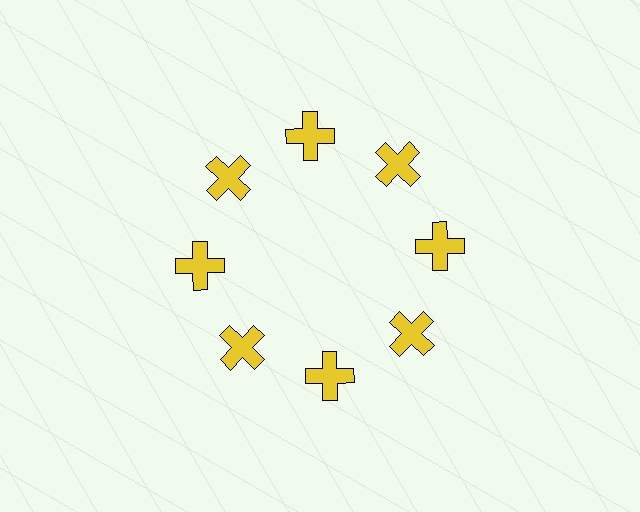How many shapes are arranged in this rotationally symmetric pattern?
There are 8 shapes, arranged in 8 groups of 1.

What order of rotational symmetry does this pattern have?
This pattern has 8-fold rotational symmetry.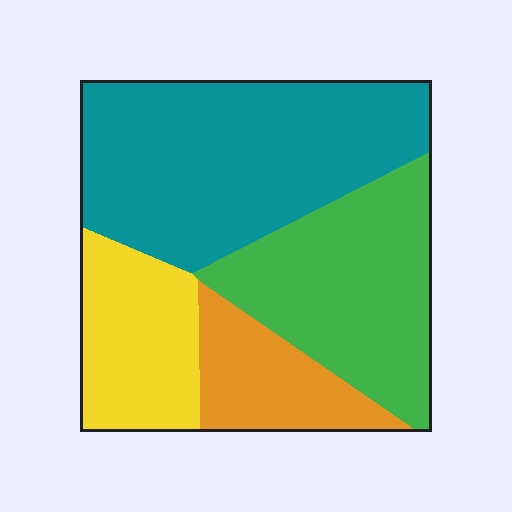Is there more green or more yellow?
Green.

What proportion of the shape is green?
Green takes up about one quarter (1/4) of the shape.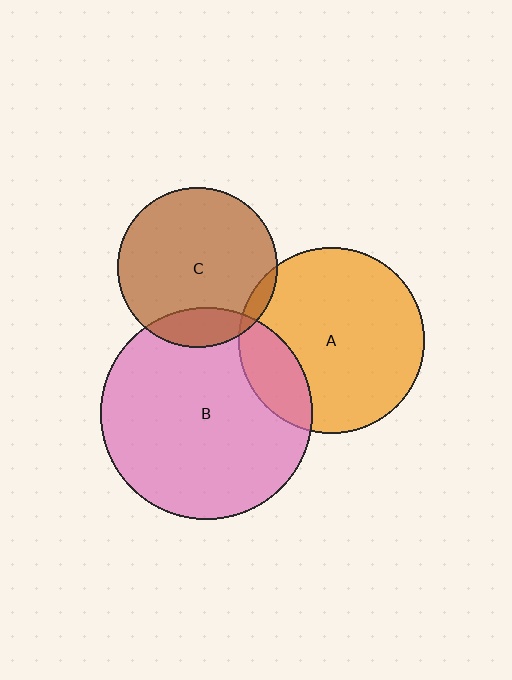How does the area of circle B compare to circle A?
Approximately 1.3 times.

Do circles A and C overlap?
Yes.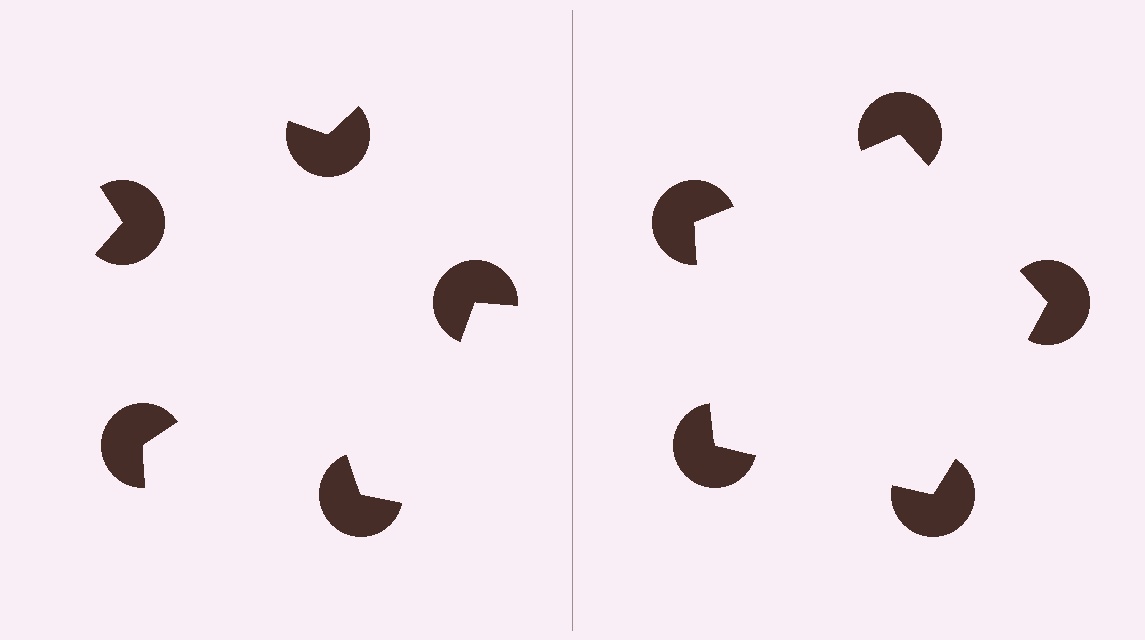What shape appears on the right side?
An illusory pentagon.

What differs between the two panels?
The pac-man discs are positioned identically on both sides; only the wedge orientations differ. On the right they align to a pentagon; on the left they are misaligned.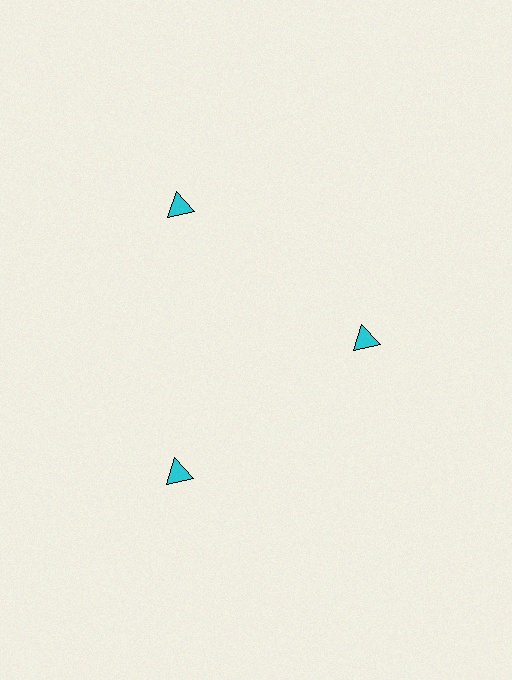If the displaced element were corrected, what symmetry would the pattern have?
It would have 3-fold rotational symmetry — the pattern would map onto itself every 120 degrees.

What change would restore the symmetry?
The symmetry would be restored by moving it outward, back onto the ring so that all 3 triangles sit at equal angles and equal distance from the center.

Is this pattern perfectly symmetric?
No. The 3 cyan triangles are arranged in a ring, but one element near the 3 o'clock position is pulled inward toward the center, breaking the 3-fold rotational symmetry.